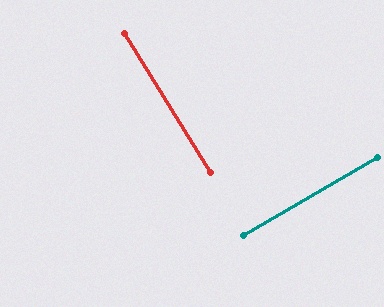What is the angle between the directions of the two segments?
Approximately 89 degrees.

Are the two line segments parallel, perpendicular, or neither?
Perpendicular — they meet at approximately 89°.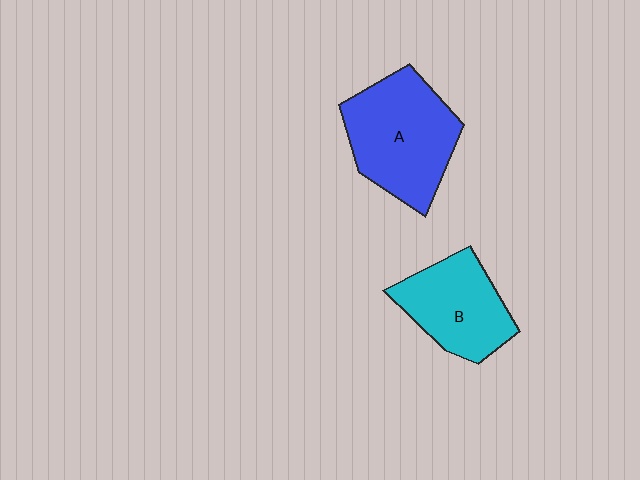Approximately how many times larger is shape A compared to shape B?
Approximately 1.3 times.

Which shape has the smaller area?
Shape B (cyan).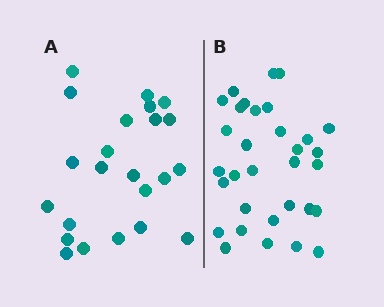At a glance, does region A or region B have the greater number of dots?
Region B (the right region) has more dots.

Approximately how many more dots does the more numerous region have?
Region B has roughly 8 or so more dots than region A.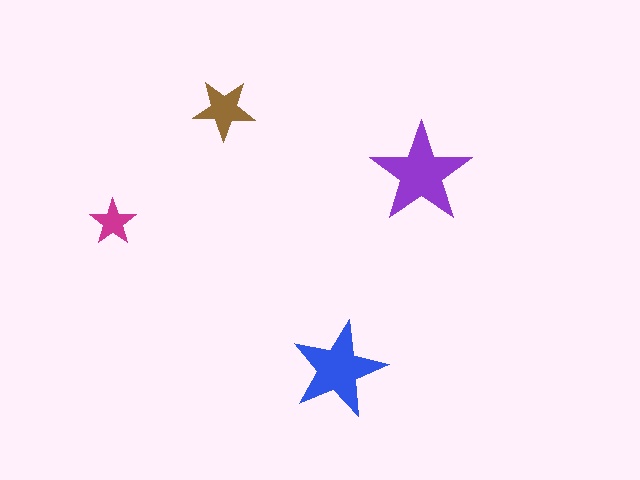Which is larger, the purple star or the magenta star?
The purple one.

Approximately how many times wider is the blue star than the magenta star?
About 2 times wider.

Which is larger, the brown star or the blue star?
The blue one.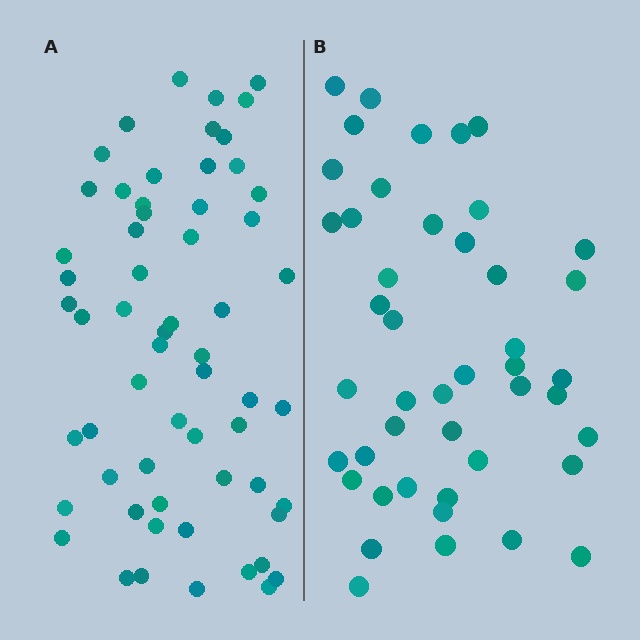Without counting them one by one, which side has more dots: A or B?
Region A (the left region) has more dots.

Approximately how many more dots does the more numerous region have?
Region A has approximately 15 more dots than region B.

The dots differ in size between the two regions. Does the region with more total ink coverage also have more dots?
No. Region B has more total ink coverage because its dots are larger, but region A actually contains more individual dots. Total area can be misleading — the number of items is what matters here.